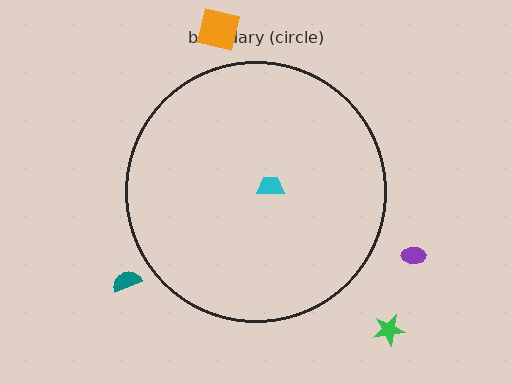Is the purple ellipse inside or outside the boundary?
Outside.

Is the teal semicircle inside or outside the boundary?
Outside.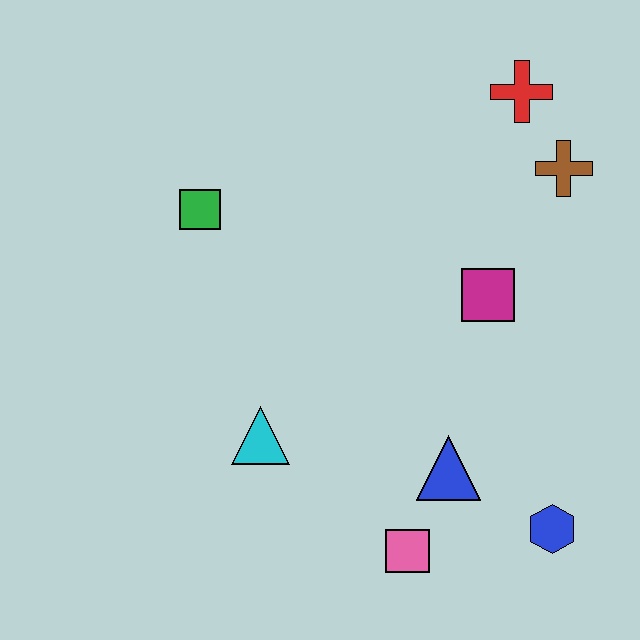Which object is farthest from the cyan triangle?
The red cross is farthest from the cyan triangle.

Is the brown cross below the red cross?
Yes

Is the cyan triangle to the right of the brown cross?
No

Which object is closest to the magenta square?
The brown cross is closest to the magenta square.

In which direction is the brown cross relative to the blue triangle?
The brown cross is above the blue triangle.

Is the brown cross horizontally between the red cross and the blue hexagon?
No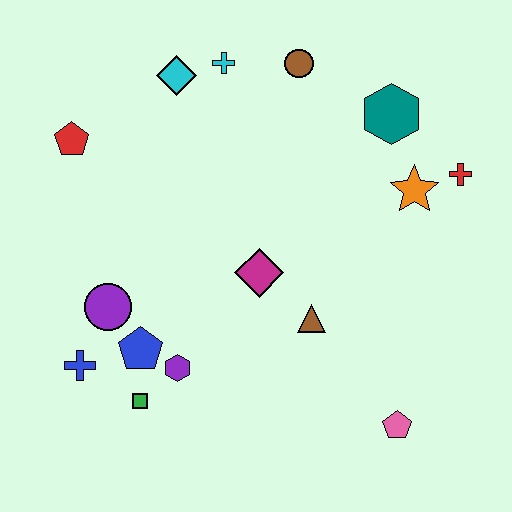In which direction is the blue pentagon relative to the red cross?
The blue pentagon is to the left of the red cross.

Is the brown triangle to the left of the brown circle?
No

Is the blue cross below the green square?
No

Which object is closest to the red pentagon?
The cyan diamond is closest to the red pentagon.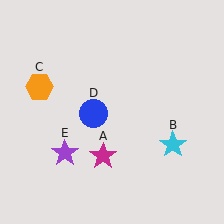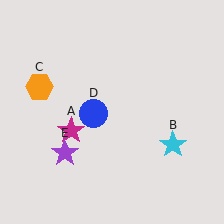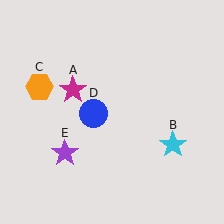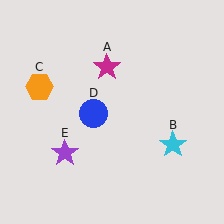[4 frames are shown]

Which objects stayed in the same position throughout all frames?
Cyan star (object B) and orange hexagon (object C) and blue circle (object D) and purple star (object E) remained stationary.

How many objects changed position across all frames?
1 object changed position: magenta star (object A).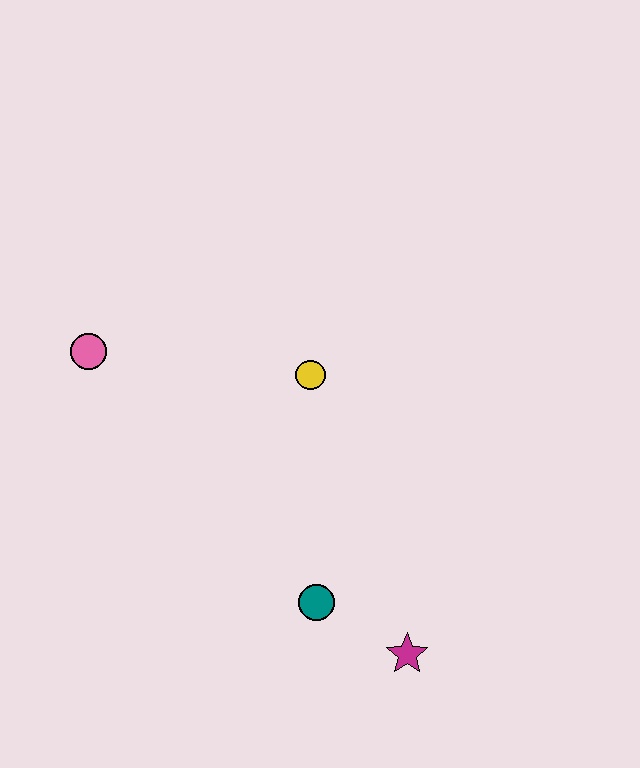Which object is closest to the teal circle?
The magenta star is closest to the teal circle.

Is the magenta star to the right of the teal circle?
Yes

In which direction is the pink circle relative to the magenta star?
The pink circle is to the left of the magenta star.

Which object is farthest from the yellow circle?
The magenta star is farthest from the yellow circle.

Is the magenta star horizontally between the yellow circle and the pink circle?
No